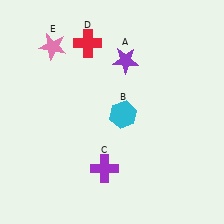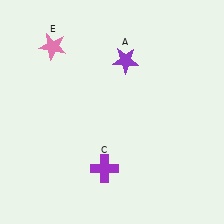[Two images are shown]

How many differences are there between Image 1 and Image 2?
There are 2 differences between the two images.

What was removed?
The red cross (D), the cyan hexagon (B) were removed in Image 2.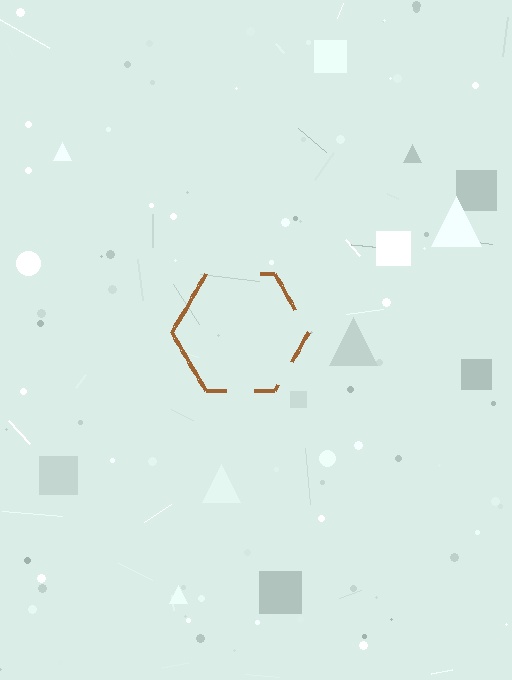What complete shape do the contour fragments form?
The contour fragments form a hexagon.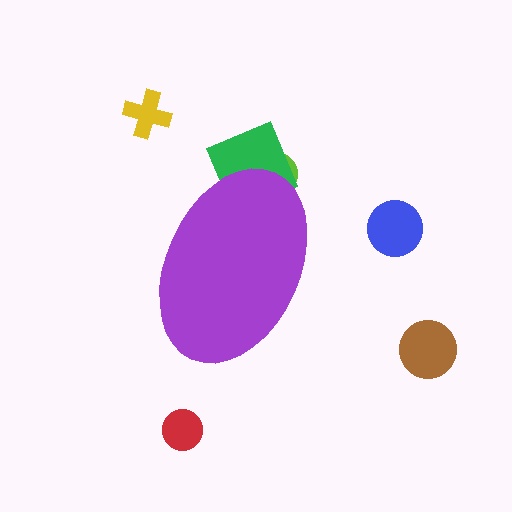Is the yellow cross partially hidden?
No, the yellow cross is fully visible.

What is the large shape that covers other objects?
A purple ellipse.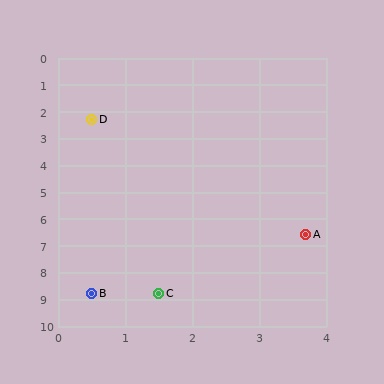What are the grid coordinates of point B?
Point B is at approximately (0.5, 8.8).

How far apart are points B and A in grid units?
Points B and A are about 3.9 grid units apart.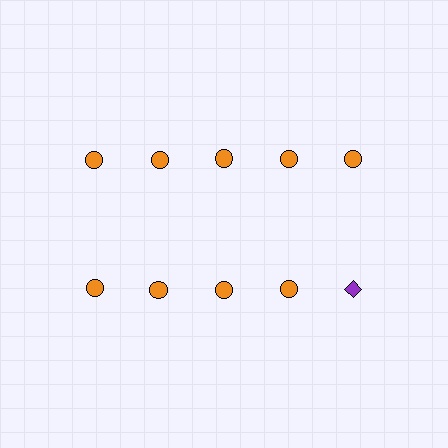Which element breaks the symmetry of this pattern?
The purple diamond in the second row, rightmost column breaks the symmetry. All other shapes are orange circles.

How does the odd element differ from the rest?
It differs in both color (purple instead of orange) and shape (diamond instead of circle).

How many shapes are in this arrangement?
There are 10 shapes arranged in a grid pattern.